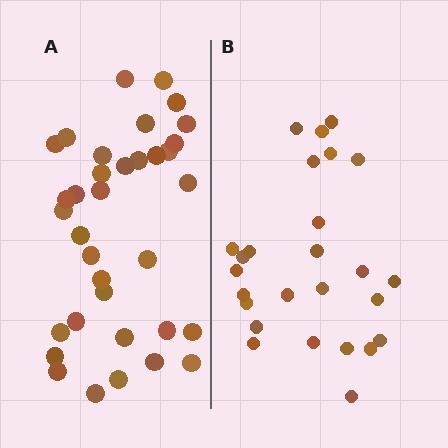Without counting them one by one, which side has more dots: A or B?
Region A (the left region) has more dots.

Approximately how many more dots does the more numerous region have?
Region A has roughly 8 or so more dots than region B.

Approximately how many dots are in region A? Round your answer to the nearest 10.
About 40 dots. (The exact count is 35, which rounds to 40.)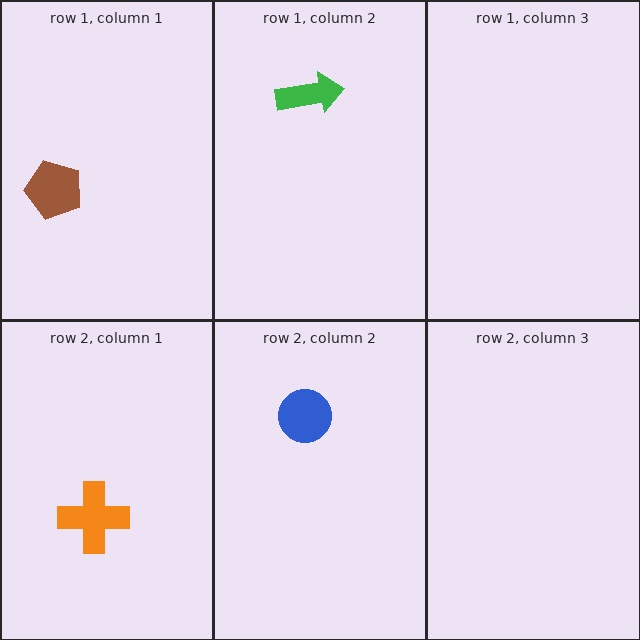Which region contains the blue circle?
The row 2, column 2 region.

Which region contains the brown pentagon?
The row 1, column 1 region.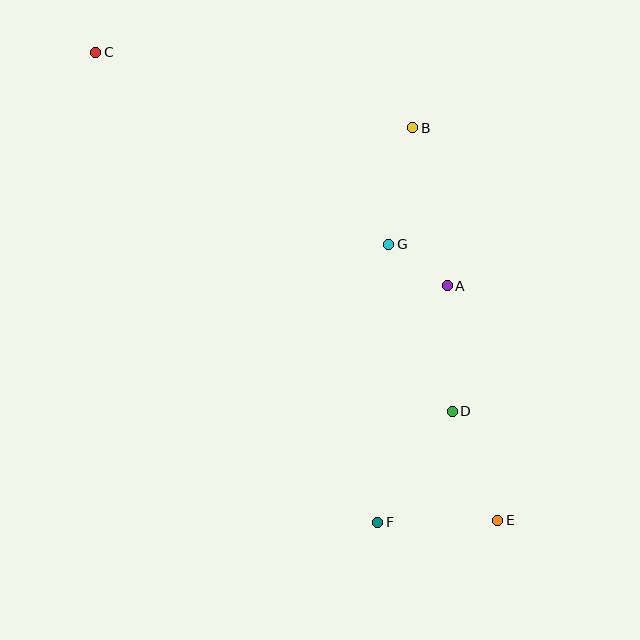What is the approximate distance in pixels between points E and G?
The distance between E and G is approximately 297 pixels.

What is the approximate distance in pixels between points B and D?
The distance between B and D is approximately 286 pixels.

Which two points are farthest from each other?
Points C and E are farthest from each other.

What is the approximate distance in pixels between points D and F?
The distance between D and F is approximately 134 pixels.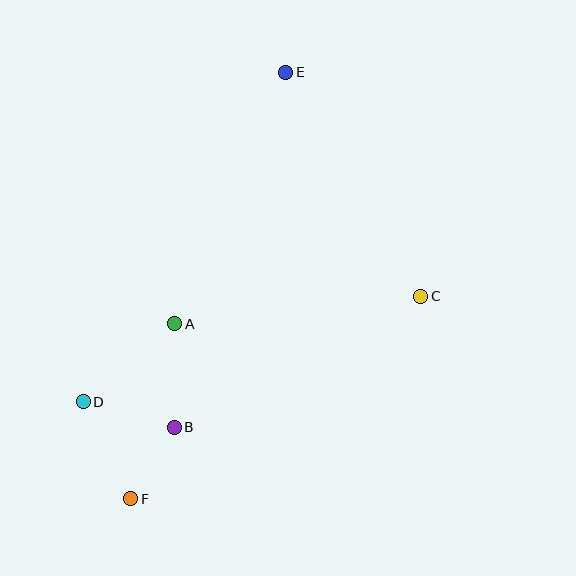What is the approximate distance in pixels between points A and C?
The distance between A and C is approximately 247 pixels.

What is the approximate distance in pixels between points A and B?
The distance between A and B is approximately 103 pixels.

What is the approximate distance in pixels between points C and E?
The distance between C and E is approximately 262 pixels.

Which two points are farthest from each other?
Points E and F are farthest from each other.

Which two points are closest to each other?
Points B and F are closest to each other.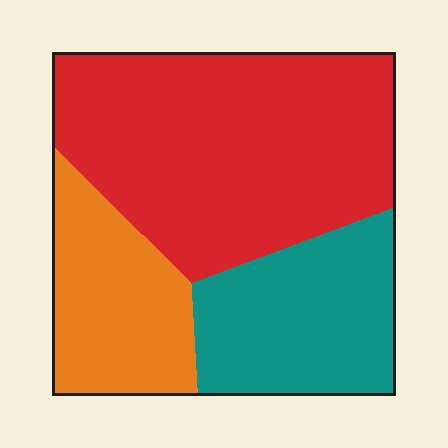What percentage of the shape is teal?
Teal covers roughly 25% of the shape.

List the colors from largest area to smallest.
From largest to smallest: red, teal, orange.